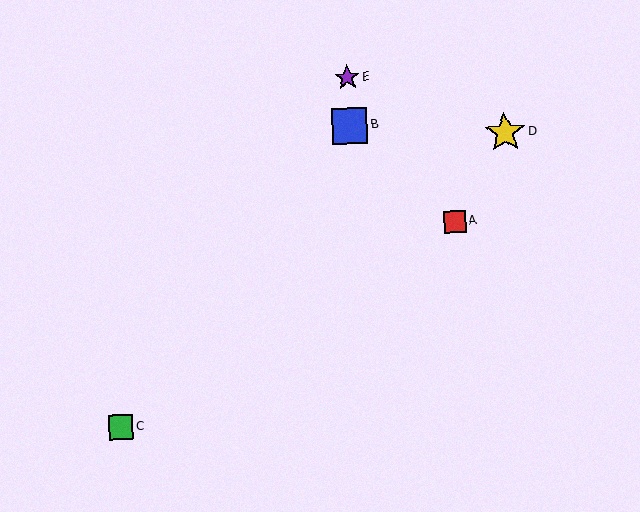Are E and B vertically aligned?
Yes, both are at x≈347.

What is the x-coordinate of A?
Object A is at x≈455.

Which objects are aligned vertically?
Objects B, E are aligned vertically.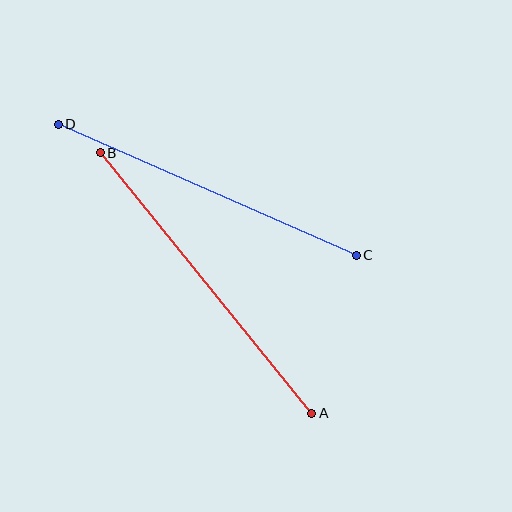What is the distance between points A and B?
The distance is approximately 336 pixels.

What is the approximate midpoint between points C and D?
The midpoint is at approximately (207, 190) pixels.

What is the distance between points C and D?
The distance is approximately 326 pixels.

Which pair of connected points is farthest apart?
Points A and B are farthest apart.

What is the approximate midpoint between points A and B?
The midpoint is at approximately (206, 283) pixels.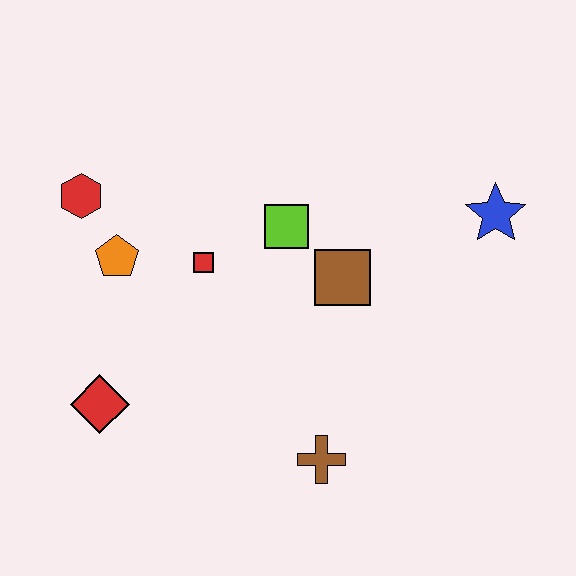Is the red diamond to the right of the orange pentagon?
No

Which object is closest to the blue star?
The brown square is closest to the blue star.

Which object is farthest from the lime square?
The red diamond is farthest from the lime square.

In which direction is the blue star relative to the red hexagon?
The blue star is to the right of the red hexagon.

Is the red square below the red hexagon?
Yes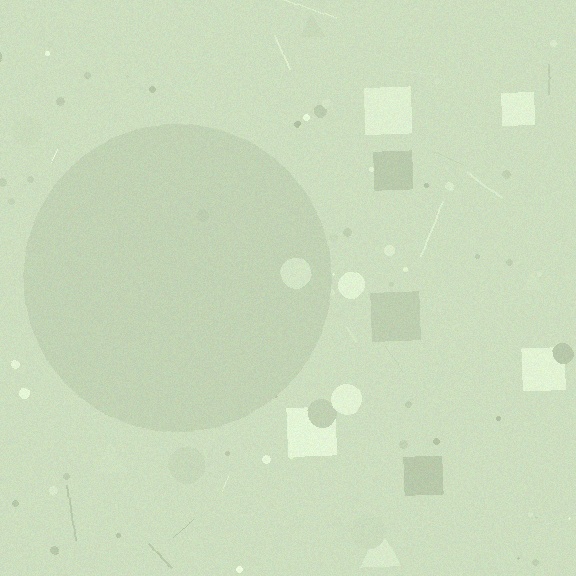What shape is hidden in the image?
A circle is hidden in the image.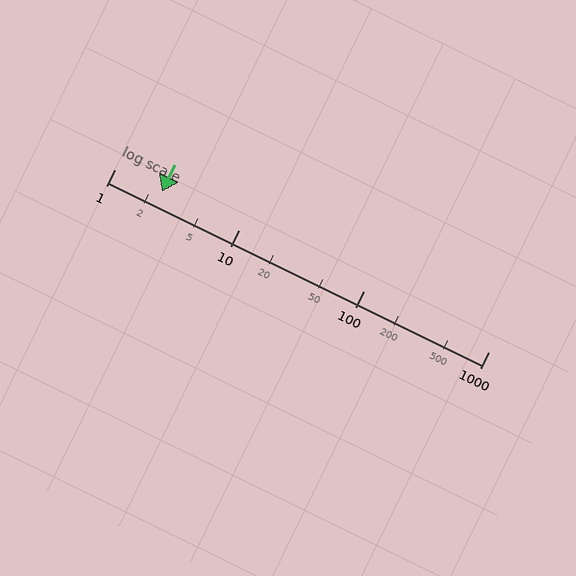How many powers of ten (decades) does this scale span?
The scale spans 3 decades, from 1 to 1000.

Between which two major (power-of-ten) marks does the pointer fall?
The pointer is between 1 and 10.